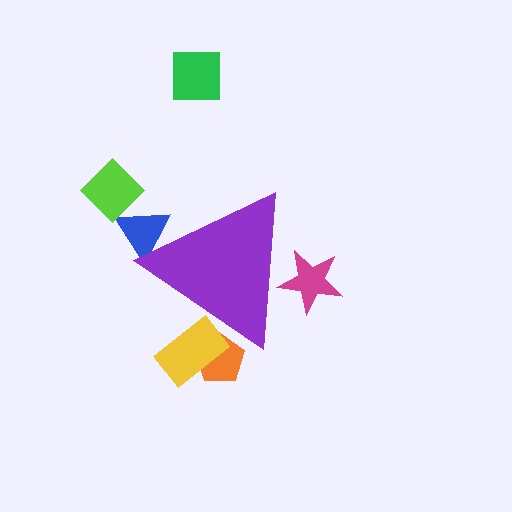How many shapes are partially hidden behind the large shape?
4 shapes are partially hidden.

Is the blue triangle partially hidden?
Yes, the blue triangle is partially hidden behind the purple triangle.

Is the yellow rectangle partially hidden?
Yes, the yellow rectangle is partially hidden behind the purple triangle.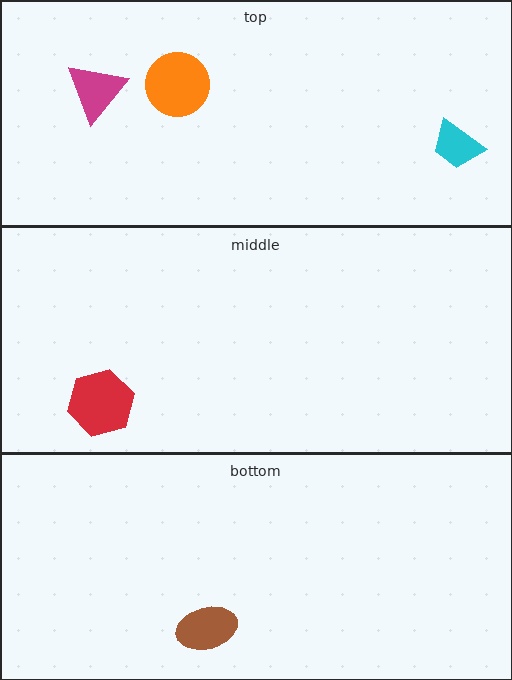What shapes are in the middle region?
The red hexagon.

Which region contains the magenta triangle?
The top region.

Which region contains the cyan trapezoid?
The top region.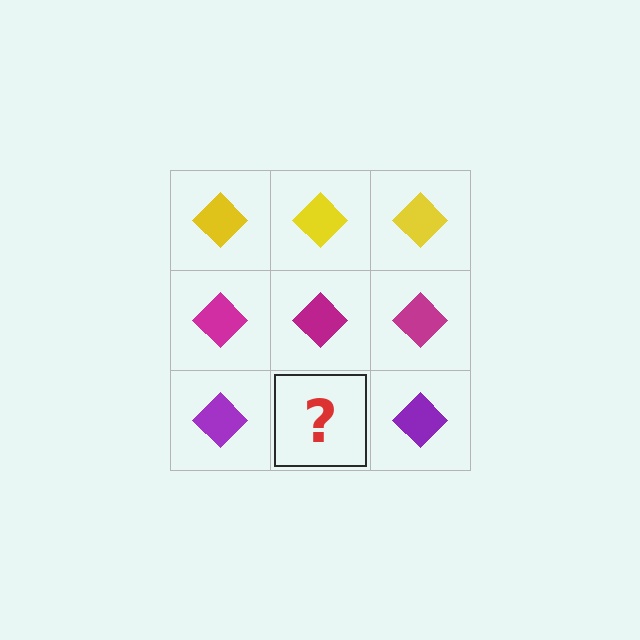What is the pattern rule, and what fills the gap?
The rule is that each row has a consistent color. The gap should be filled with a purple diamond.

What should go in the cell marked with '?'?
The missing cell should contain a purple diamond.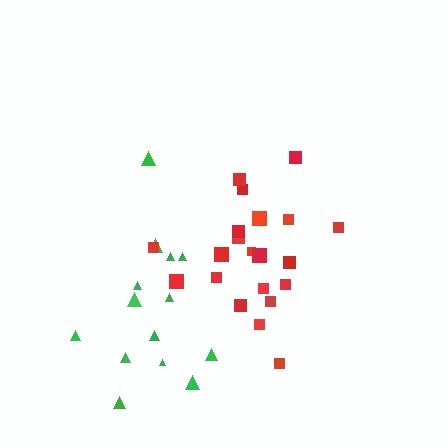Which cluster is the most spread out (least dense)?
Green.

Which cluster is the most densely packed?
Red.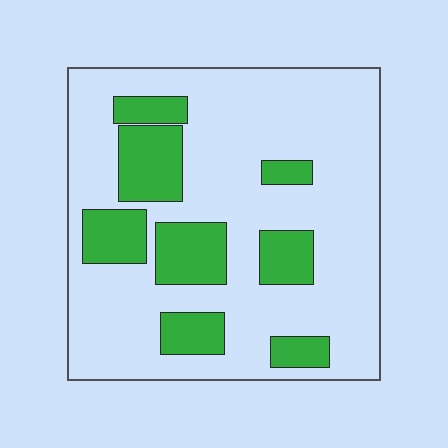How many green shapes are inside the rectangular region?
8.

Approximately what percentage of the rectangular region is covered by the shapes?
Approximately 25%.